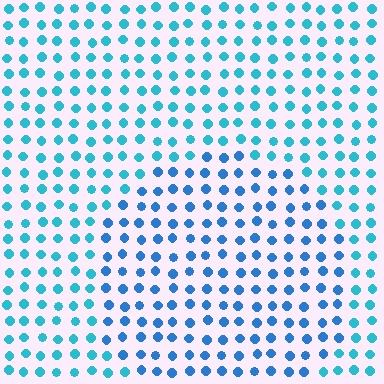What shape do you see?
I see a circle.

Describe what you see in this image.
The image is filled with small cyan elements in a uniform arrangement. A circle-shaped region is visible where the elements are tinted to a slightly different hue, forming a subtle color boundary.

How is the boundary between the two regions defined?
The boundary is defined purely by a slight shift in hue (about 24 degrees). Spacing, size, and orientation are identical on both sides.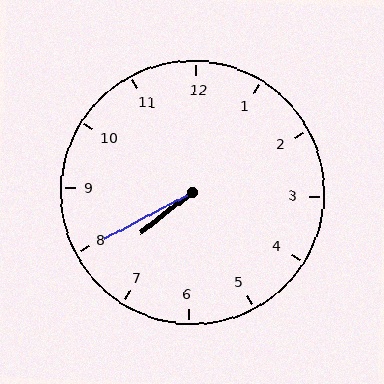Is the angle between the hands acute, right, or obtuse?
It is acute.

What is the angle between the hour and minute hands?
Approximately 10 degrees.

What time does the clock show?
7:40.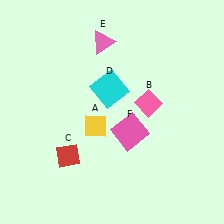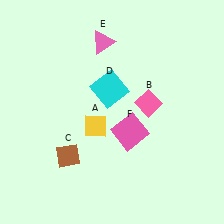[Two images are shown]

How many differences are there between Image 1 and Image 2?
There is 1 difference between the two images.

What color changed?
The diamond (C) changed from red in Image 1 to brown in Image 2.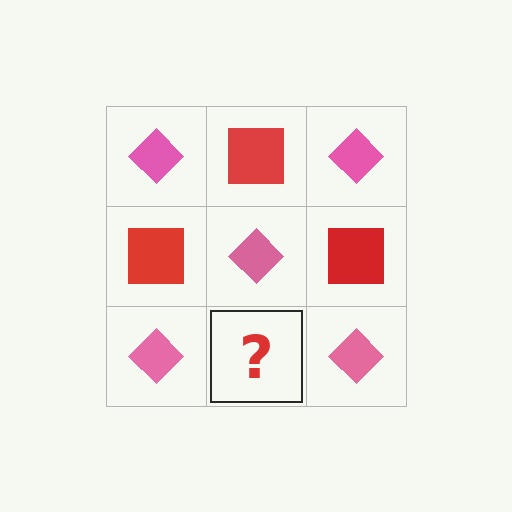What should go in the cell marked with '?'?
The missing cell should contain a red square.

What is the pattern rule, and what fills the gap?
The rule is that it alternates pink diamond and red square in a checkerboard pattern. The gap should be filled with a red square.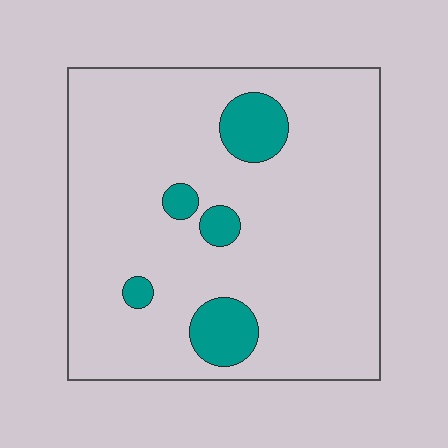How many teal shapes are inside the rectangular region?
5.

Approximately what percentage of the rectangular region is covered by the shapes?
Approximately 10%.